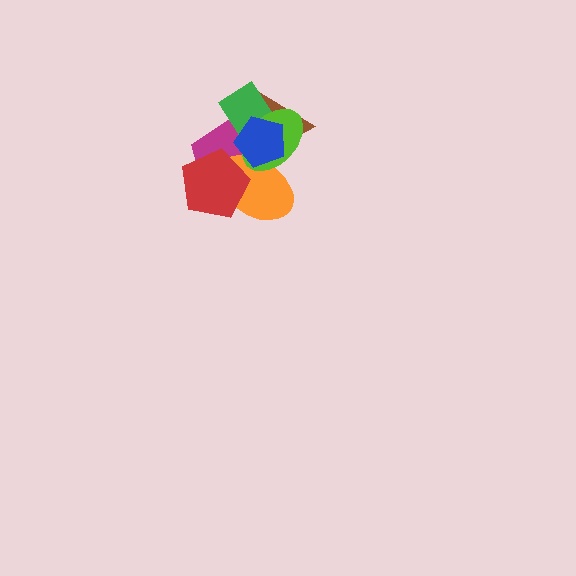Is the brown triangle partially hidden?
Yes, it is partially covered by another shape.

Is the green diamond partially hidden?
Yes, it is partially covered by another shape.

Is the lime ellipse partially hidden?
Yes, it is partially covered by another shape.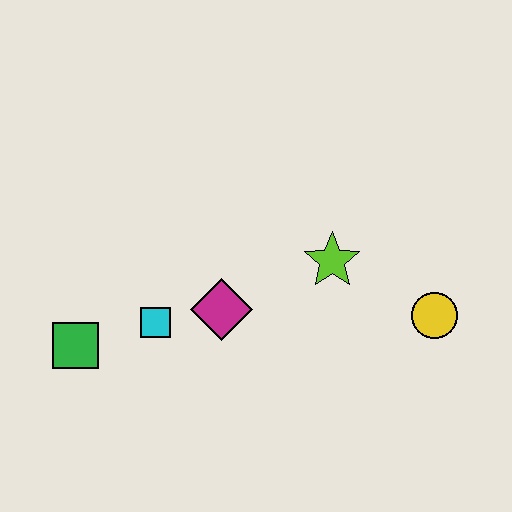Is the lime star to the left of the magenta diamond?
No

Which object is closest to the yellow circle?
The lime star is closest to the yellow circle.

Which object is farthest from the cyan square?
The yellow circle is farthest from the cyan square.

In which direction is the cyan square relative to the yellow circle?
The cyan square is to the left of the yellow circle.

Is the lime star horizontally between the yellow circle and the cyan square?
Yes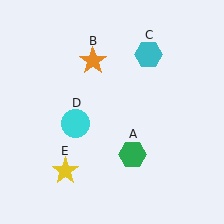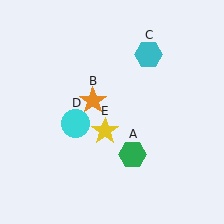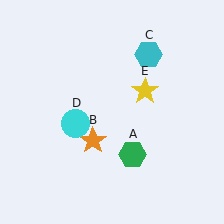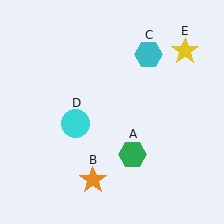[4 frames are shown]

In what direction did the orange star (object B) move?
The orange star (object B) moved down.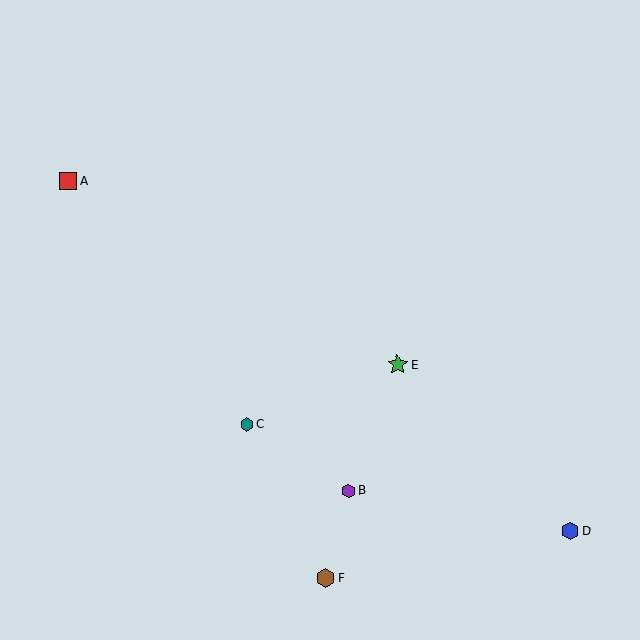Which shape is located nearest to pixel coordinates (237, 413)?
The teal hexagon (labeled C) at (247, 424) is nearest to that location.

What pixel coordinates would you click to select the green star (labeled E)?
Click at (397, 365) to select the green star E.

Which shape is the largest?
The green star (labeled E) is the largest.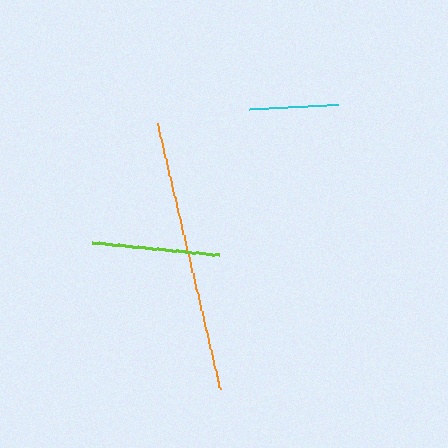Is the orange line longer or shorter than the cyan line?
The orange line is longer than the cyan line.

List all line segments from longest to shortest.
From longest to shortest: orange, lime, cyan.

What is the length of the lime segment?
The lime segment is approximately 127 pixels long.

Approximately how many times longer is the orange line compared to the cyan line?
The orange line is approximately 3.1 times the length of the cyan line.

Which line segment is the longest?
The orange line is the longest at approximately 273 pixels.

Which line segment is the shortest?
The cyan line is the shortest at approximately 89 pixels.